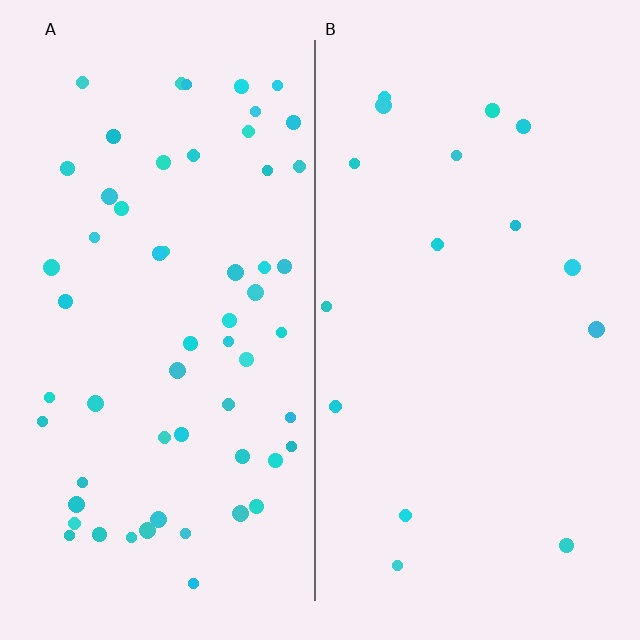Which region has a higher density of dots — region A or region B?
A (the left).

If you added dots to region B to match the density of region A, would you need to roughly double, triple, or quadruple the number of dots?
Approximately quadruple.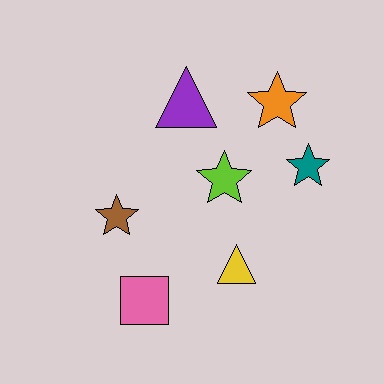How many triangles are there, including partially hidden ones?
There are 2 triangles.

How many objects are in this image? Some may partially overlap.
There are 7 objects.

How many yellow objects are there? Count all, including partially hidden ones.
There is 1 yellow object.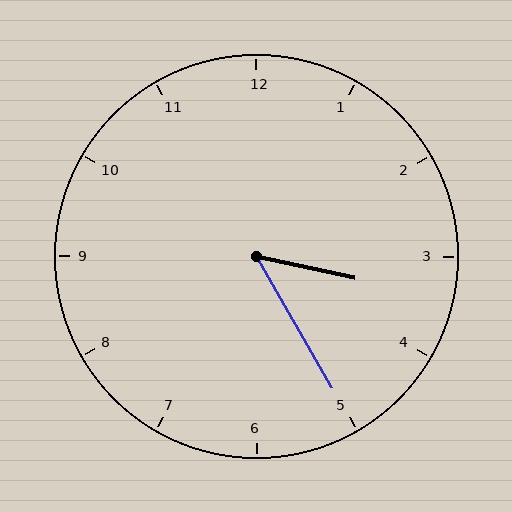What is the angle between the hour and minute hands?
Approximately 48 degrees.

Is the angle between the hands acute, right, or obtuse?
It is acute.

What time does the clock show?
3:25.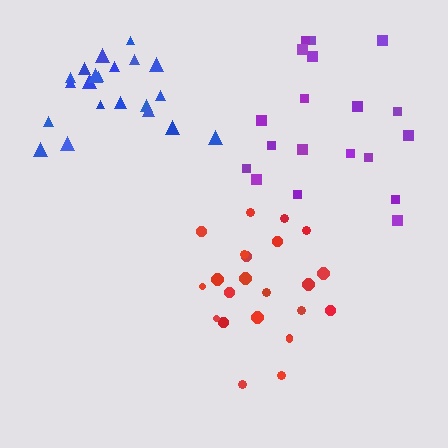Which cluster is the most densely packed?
Red.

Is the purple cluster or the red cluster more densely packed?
Red.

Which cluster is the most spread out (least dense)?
Purple.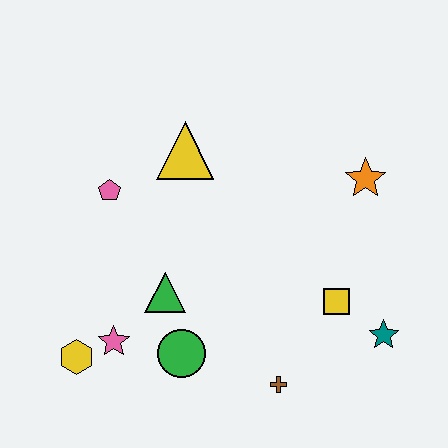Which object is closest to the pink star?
The yellow hexagon is closest to the pink star.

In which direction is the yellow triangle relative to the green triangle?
The yellow triangle is above the green triangle.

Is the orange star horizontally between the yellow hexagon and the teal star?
Yes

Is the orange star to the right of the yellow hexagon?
Yes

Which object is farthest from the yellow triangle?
The teal star is farthest from the yellow triangle.